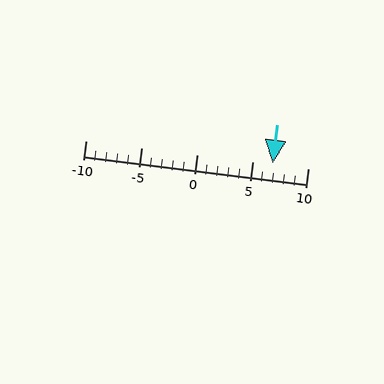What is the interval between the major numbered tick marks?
The major tick marks are spaced 5 units apart.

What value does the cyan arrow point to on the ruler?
The cyan arrow points to approximately 7.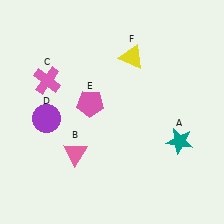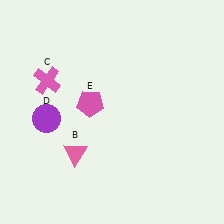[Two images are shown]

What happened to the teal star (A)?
The teal star (A) was removed in Image 2. It was in the bottom-right area of Image 1.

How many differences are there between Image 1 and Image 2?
There are 2 differences between the two images.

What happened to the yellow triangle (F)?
The yellow triangle (F) was removed in Image 2. It was in the top-right area of Image 1.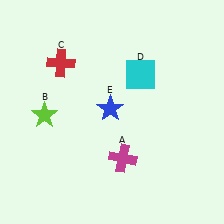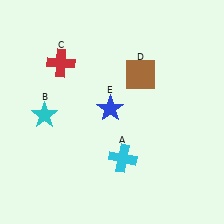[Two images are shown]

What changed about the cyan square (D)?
In Image 1, D is cyan. In Image 2, it changed to brown.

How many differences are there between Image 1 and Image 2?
There are 3 differences between the two images.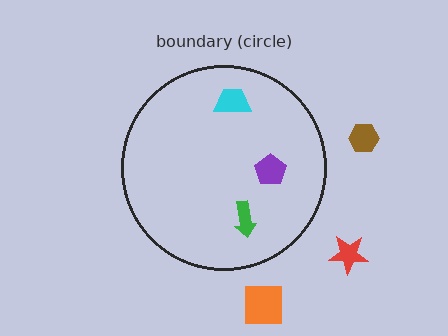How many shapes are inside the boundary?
3 inside, 3 outside.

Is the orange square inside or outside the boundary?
Outside.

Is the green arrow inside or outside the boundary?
Inside.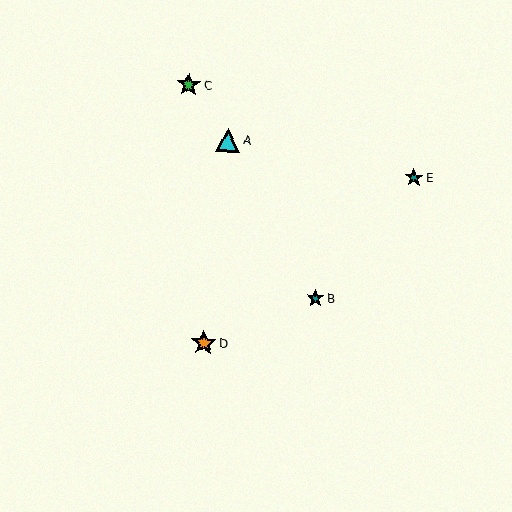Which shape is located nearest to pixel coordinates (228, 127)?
The cyan triangle (labeled A) at (228, 140) is nearest to that location.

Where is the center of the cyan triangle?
The center of the cyan triangle is at (228, 140).